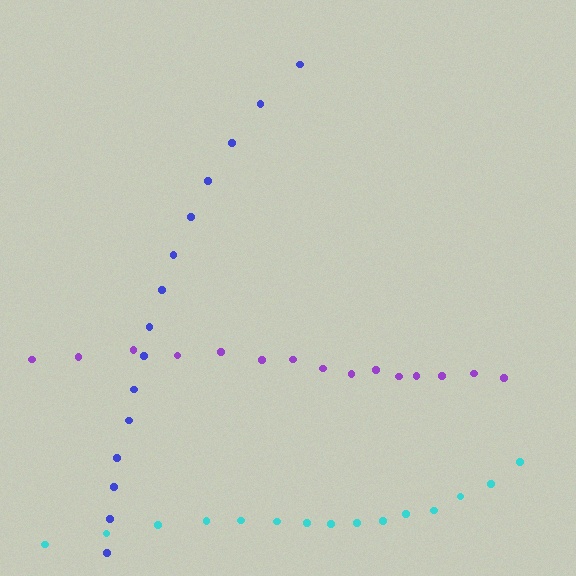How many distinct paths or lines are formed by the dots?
There are 3 distinct paths.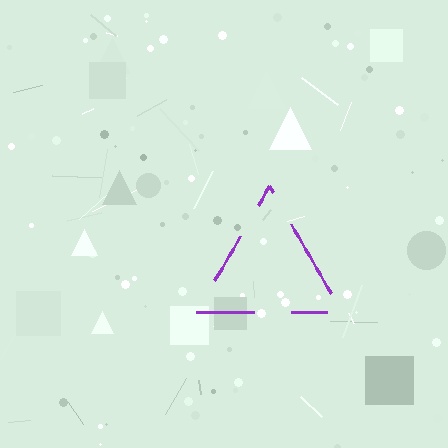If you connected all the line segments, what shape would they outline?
They would outline a triangle.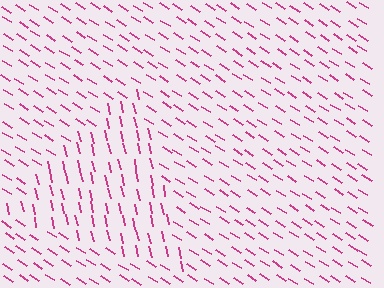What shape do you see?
I see a triangle.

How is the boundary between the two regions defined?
The boundary is defined purely by a change in line orientation (approximately 45 degrees difference). All lines are the same color and thickness.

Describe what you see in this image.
The image is filled with small magenta line segments. A triangle region in the image has lines oriented differently from the surrounding lines, creating a visible texture boundary.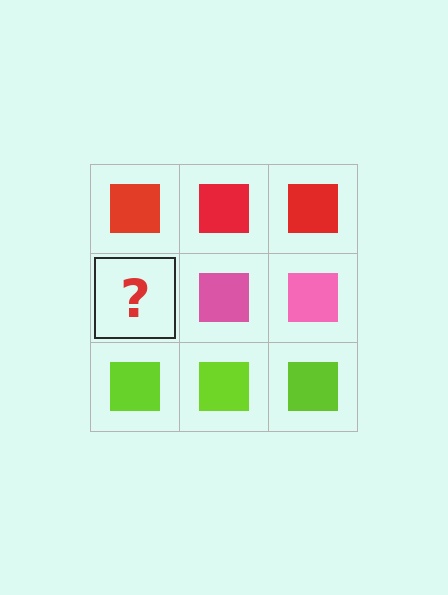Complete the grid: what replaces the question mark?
The question mark should be replaced with a pink square.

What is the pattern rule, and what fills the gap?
The rule is that each row has a consistent color. The gap should be filled with a pink square.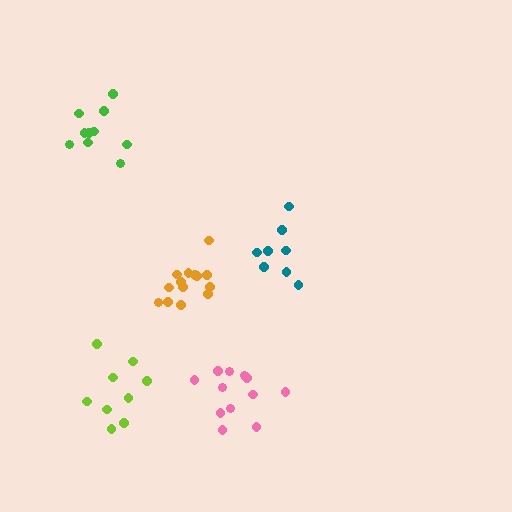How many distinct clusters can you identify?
There are 5 distinct clusters.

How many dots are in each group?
Group 1: 10 dots, Group 2: 12 dots, Group 3: 8 dots, Group 4: 9 dots, Group 5: 14 dots (53 total).